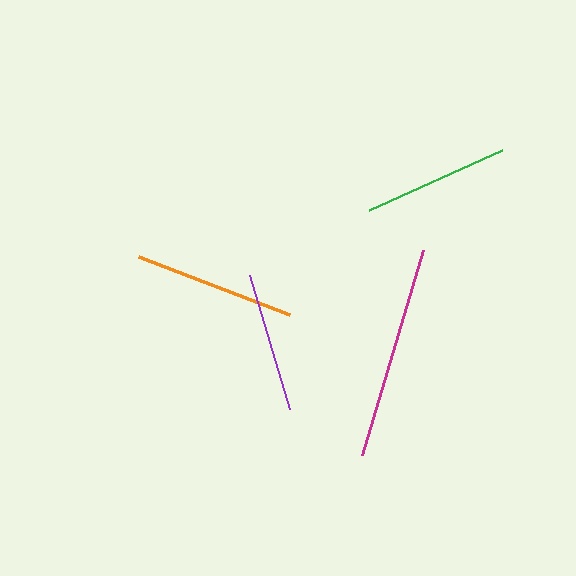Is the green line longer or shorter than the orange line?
The orange line is longer than the green line.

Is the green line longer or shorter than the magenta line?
The magenta line is longer than the green line.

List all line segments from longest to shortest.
From longest to shortest: magenta, orange, green, purple.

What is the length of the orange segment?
The orange segment is approximately 162 pixels long.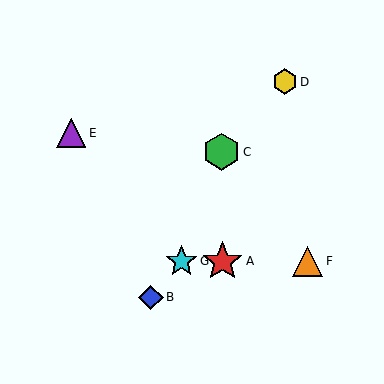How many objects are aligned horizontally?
3 objects (A, F, G) are aligned horizontally.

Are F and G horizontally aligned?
Yes, both are at y≈261.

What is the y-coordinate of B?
Object B is at y≈297.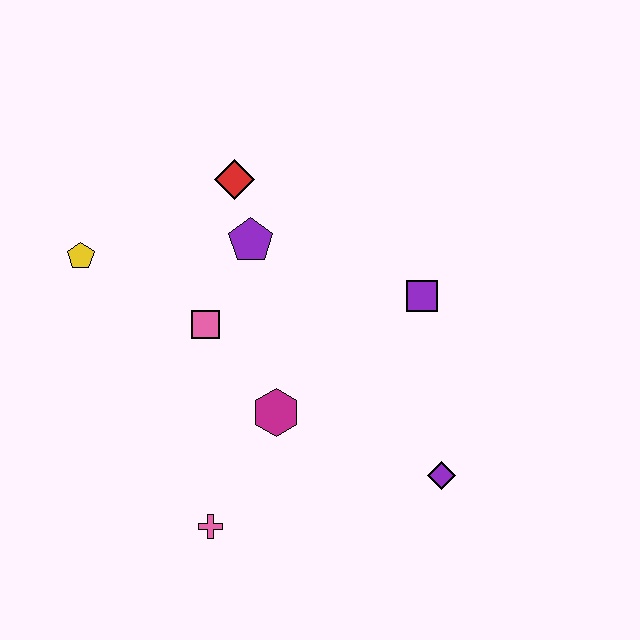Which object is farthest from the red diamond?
The purple diamond is farthest from the red diamond.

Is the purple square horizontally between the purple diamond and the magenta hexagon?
Yes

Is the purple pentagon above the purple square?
Yes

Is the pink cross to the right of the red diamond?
No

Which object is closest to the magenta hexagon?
The pink square is closest to the magenta hexagon.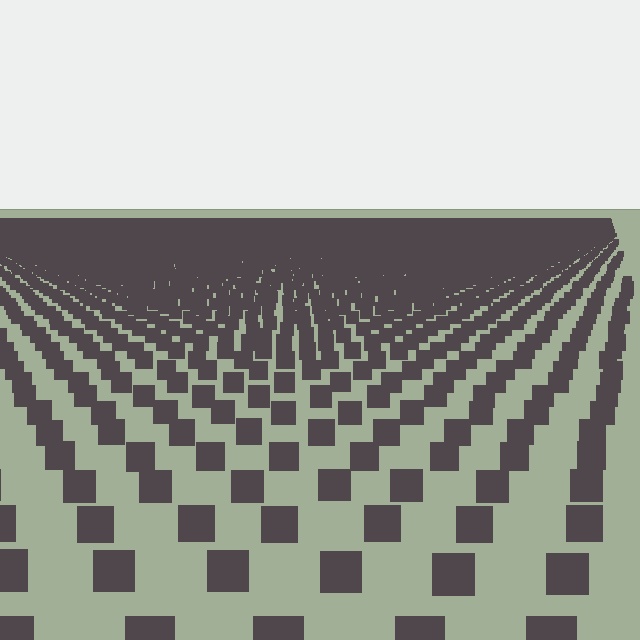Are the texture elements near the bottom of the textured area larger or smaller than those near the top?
Larger. Near the bottom, elements are closer to the viewer and appear at a bigger on-screen size.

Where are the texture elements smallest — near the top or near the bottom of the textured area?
Near the top.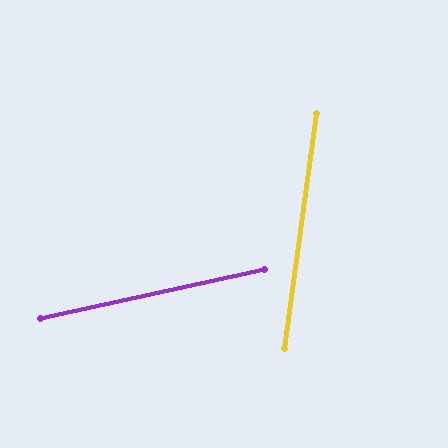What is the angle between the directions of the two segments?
Approximately 70 degrees.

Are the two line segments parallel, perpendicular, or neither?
Neither parallel nor perpendicular — they differ by about 70°.